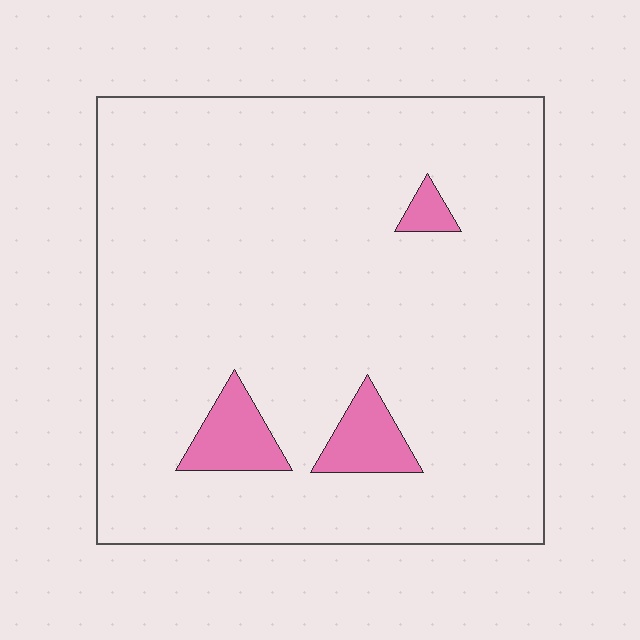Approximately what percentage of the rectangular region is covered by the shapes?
Approximately 5%.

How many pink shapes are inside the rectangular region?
3.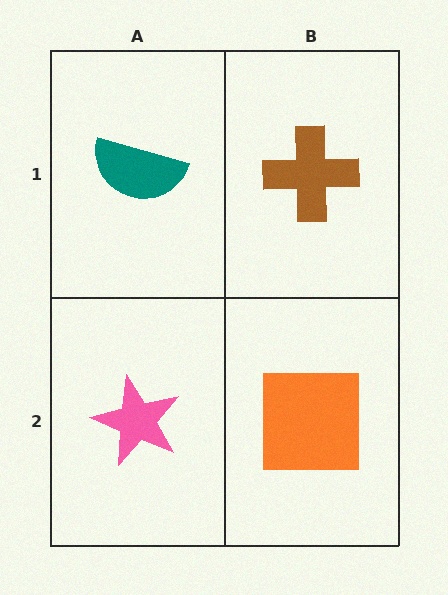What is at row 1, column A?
A teal semicircle.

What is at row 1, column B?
A brown cross.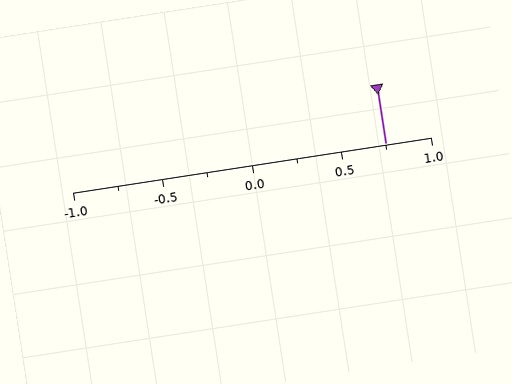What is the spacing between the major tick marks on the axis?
The major ticks are spaced 0.5 apart.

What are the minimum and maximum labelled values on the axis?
The axis runs from -1.0 to 1.0.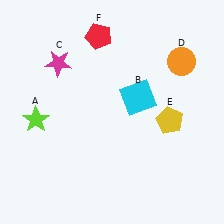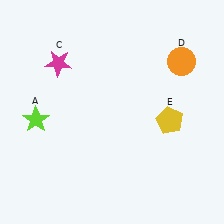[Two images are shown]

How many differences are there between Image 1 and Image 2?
There are 2 differences between the two images.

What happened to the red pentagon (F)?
The red pentagon (F) was removed in Image 2. It was in the top-left area of Image 1.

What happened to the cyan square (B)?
The cyan square (B) was removed in Image 2. It was in the top-right area of Image 1.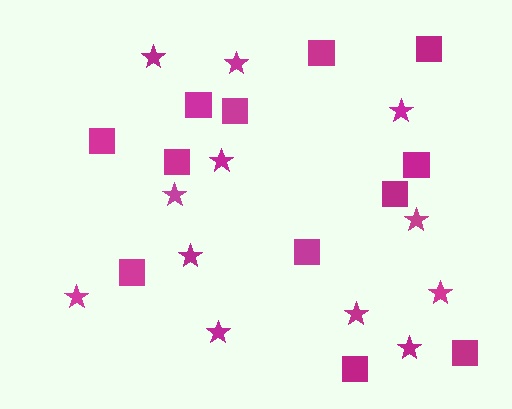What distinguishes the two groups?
There are 2 groups: one group of stars (12) and one group of squares (12).